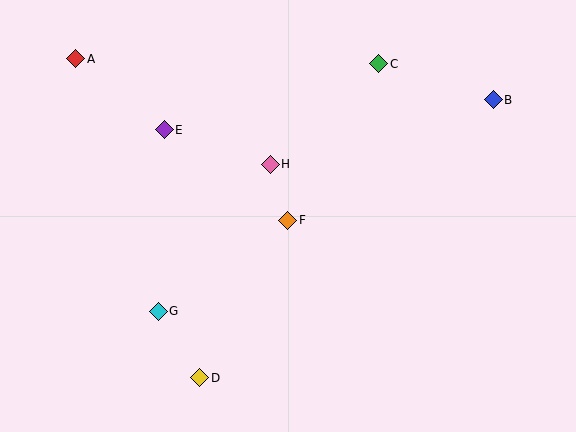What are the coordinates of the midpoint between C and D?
The midpoint between C and D is at (289, 221).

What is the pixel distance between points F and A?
The distance between F and A is 267 pixels.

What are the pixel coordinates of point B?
Point B is at (493, 100).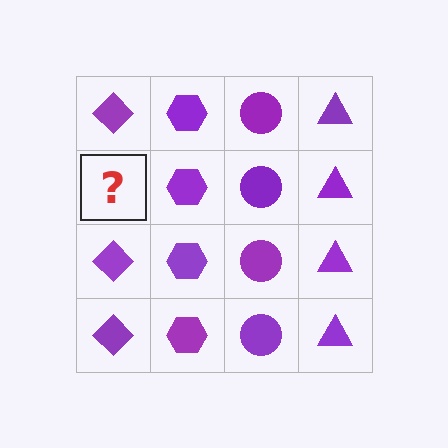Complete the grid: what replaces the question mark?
The question mark should be replaced with a purple diamond.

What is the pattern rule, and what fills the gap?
The rule is that each column has a consistent shape. The gap should be filled with a purple diamond.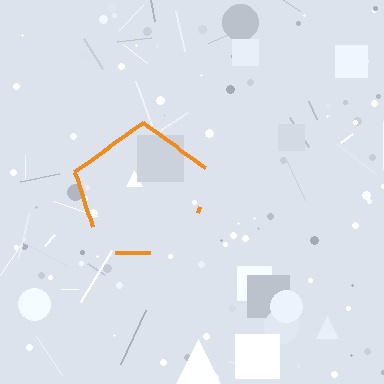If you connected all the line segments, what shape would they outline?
They would outline a pentagon.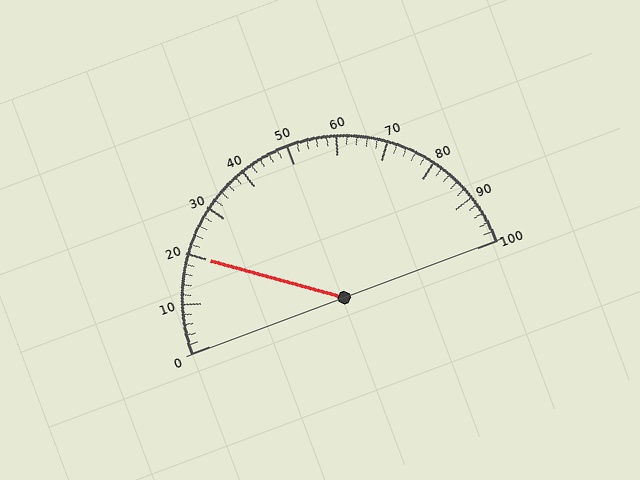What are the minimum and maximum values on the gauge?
The gauge ranges from 0 to 100.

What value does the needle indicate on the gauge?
The needle indicates approximately 20.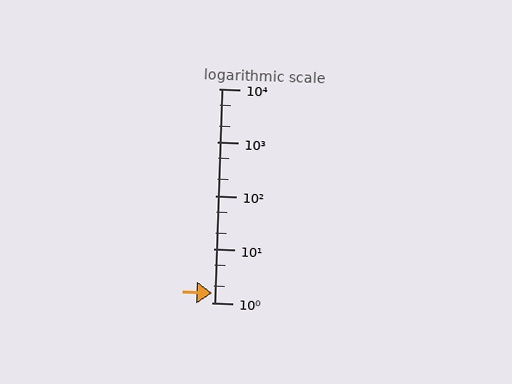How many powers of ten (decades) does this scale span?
The scale spans 4 decades, from 1 to 10000.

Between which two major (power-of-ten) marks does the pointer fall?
The pointer is between 1 and 10.